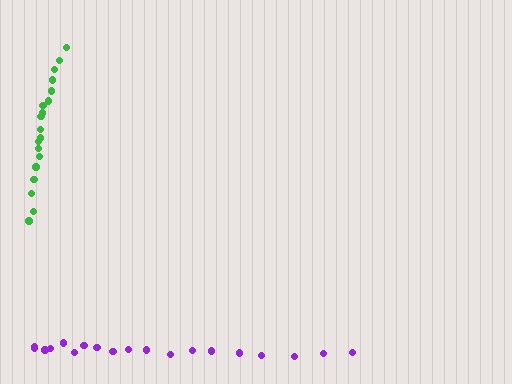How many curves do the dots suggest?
There are 2 distinct paths.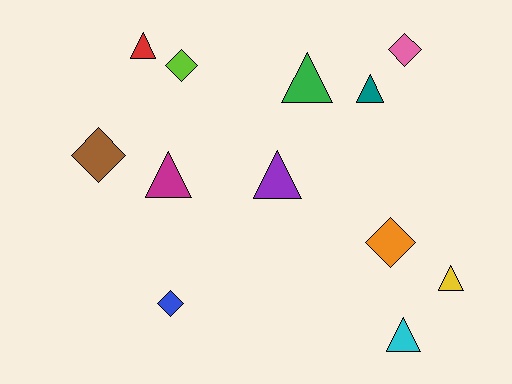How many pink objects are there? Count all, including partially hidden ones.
There is 1 pink object.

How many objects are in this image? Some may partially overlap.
There are 12 objects.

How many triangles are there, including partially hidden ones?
There are 7 triangles.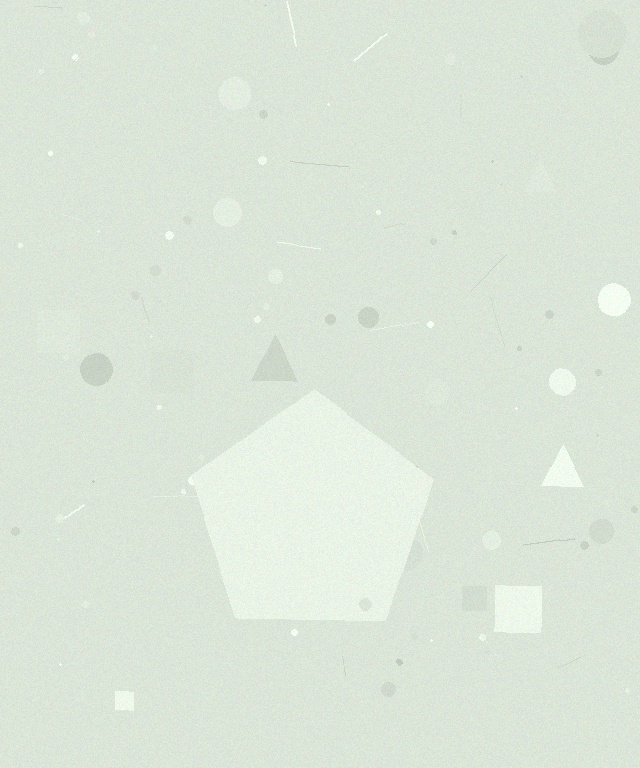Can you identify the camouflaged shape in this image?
The camouflaged shape is a pentagon.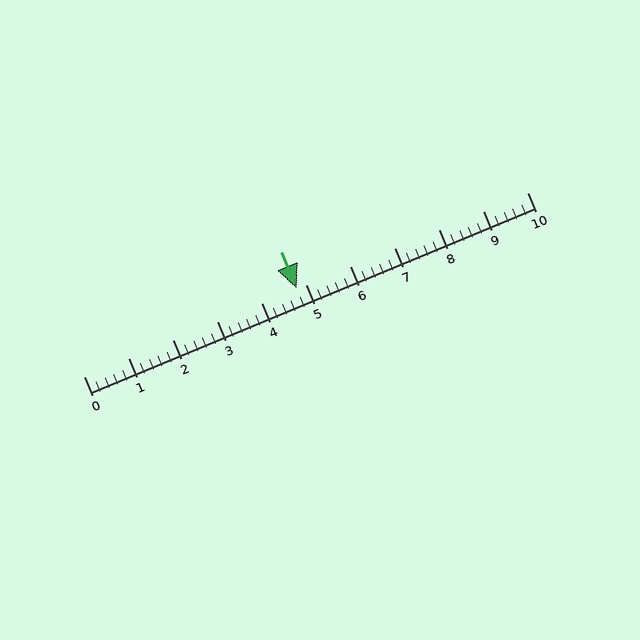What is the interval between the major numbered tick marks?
The major tick marks are spaced 1 units apart.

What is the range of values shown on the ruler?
The ruler shows values from 0 to 10.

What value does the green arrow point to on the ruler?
The green arrow points to approximately 4.8.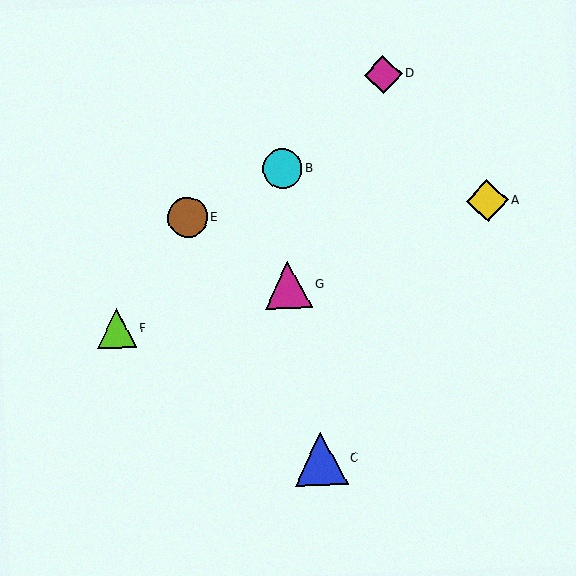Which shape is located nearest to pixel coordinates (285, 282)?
The magenta triangle (labeled G) at (288, 285) is nearest to that location.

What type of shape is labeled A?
Shape A is a yellow diamond.